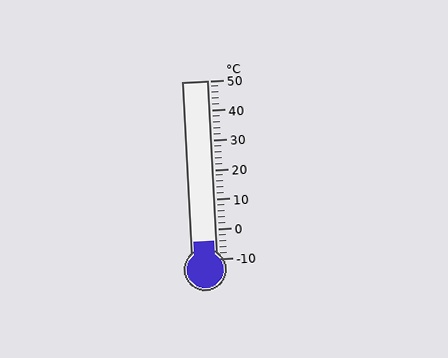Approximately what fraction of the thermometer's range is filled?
The thermometer is filled to approximately 10% of its range.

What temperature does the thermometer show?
The thermometer shows approximately -4°C.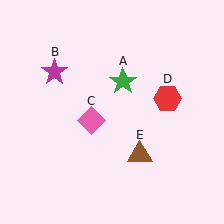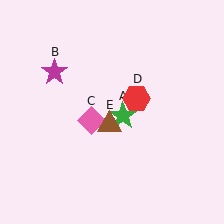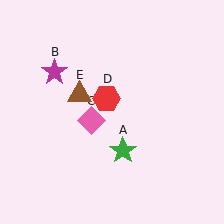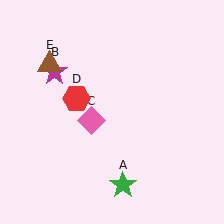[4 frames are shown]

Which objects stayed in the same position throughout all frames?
Magenta star (object B) and pink diamond (object C) remained stationary.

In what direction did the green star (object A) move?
The green star (object A) moved down.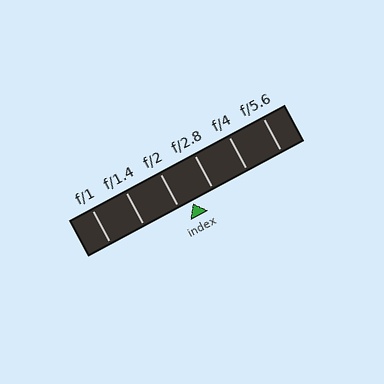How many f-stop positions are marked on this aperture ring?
There are 6 f-stop positions marked.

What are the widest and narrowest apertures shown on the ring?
The widest aperture shown is f/1 and the narrowest is f/5.6.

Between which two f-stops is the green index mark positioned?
The index mark is between f/2 and f/2.8.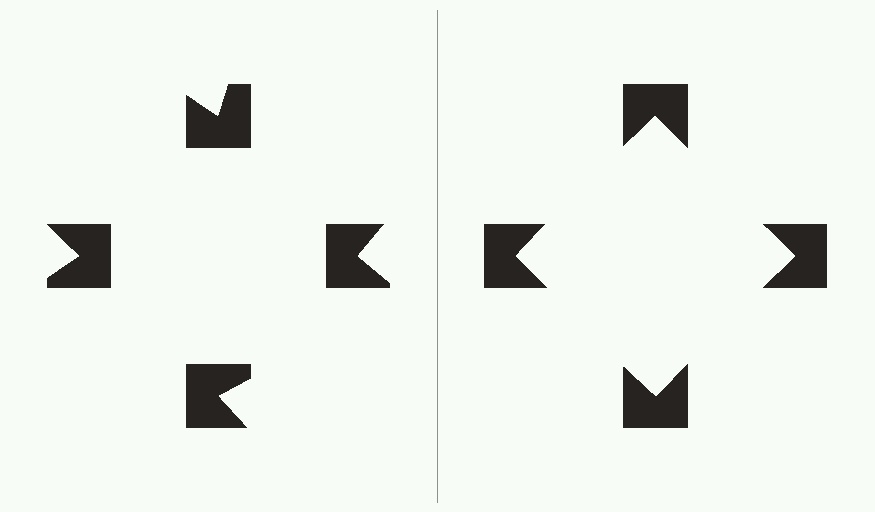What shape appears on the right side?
An illusory square.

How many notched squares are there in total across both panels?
8 — 4 on each side.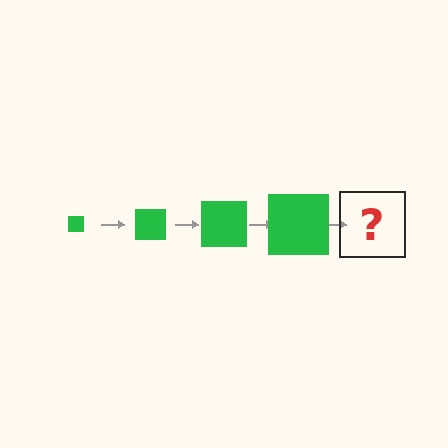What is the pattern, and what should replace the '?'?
The pattern is that the square gets progressively larger each step. The '?' should be a green square, larger than the previous one.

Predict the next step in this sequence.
The next step is a green square, larger than the previous one.